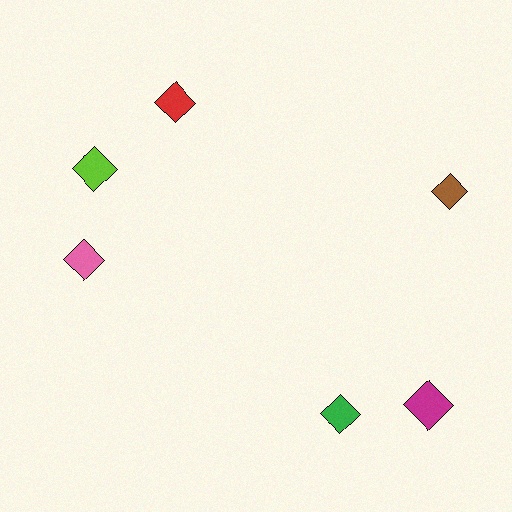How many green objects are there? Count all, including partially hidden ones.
There is 1 green object.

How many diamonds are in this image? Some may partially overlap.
There are 6 diamonds.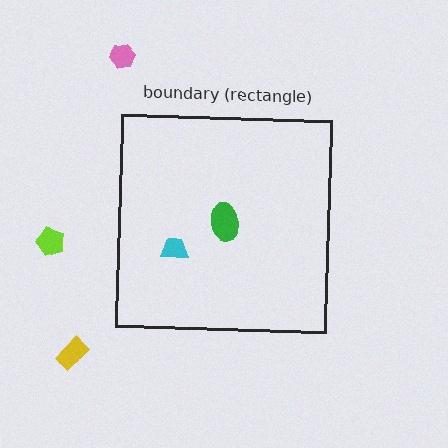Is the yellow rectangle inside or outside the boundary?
Outside.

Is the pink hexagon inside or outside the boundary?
Outside.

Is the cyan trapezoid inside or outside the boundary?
Inside.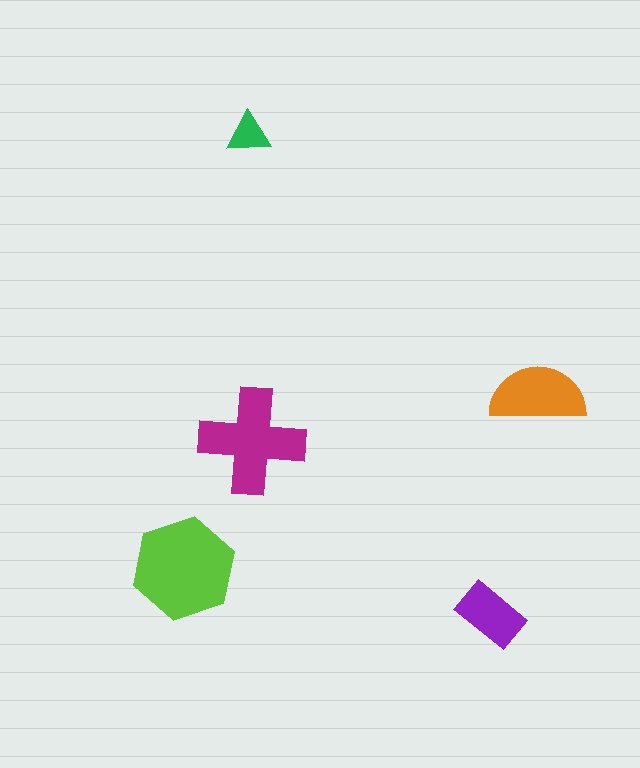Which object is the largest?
The lime hexagon.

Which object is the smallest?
The green triangle.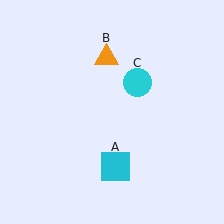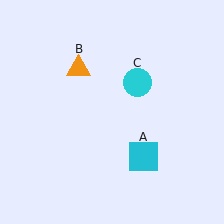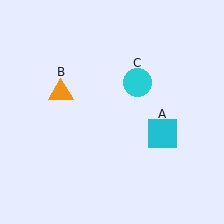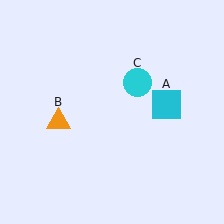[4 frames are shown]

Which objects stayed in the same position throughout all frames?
Cyan circle (object C) remained stationary.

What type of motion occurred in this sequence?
The cyan square (object A), orange triangle (object B) rotated counterclockwise around the center of the scene.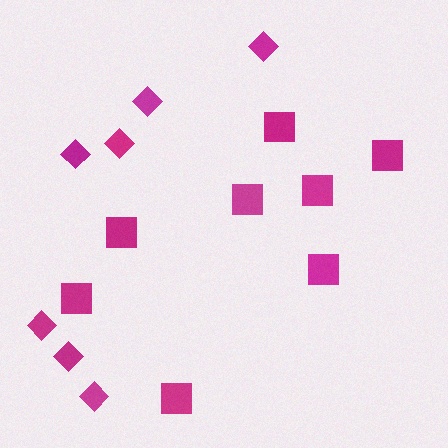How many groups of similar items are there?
There are 2 groups: one group of squares (8) and one group of diamonds (7).